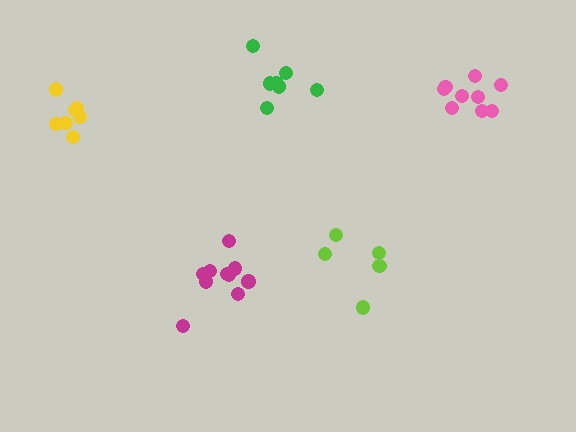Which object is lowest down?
The magenta cluster is bottommost.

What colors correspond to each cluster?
The clusters are colored: magenta, lime, pink, yellow, green.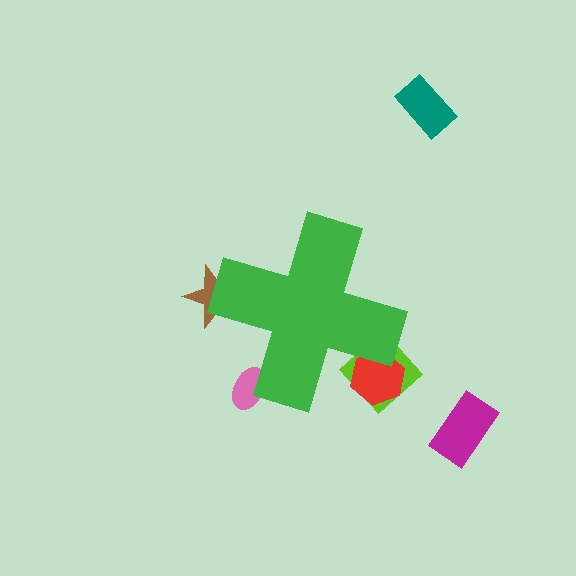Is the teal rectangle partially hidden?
No, the teal rectangle is fully visible.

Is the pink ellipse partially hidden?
Yes, the pink ellipse is partially hidden behind the green cross.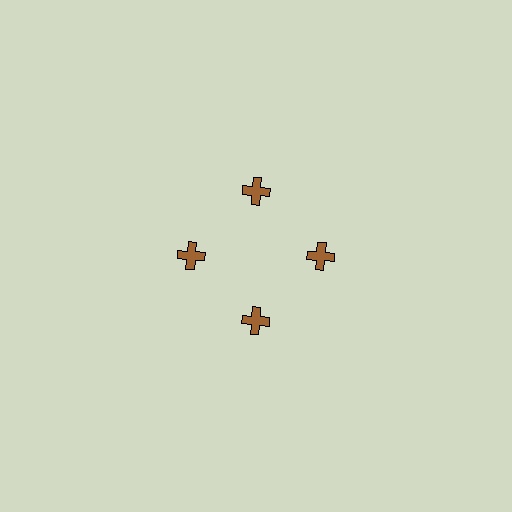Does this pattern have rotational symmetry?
Yes, this pattern has 4-fold rotational symmetry. It looks the same after rotating 90 degrees around the center.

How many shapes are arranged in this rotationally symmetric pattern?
There are 4 shapes, arranged in 4 groups of 1.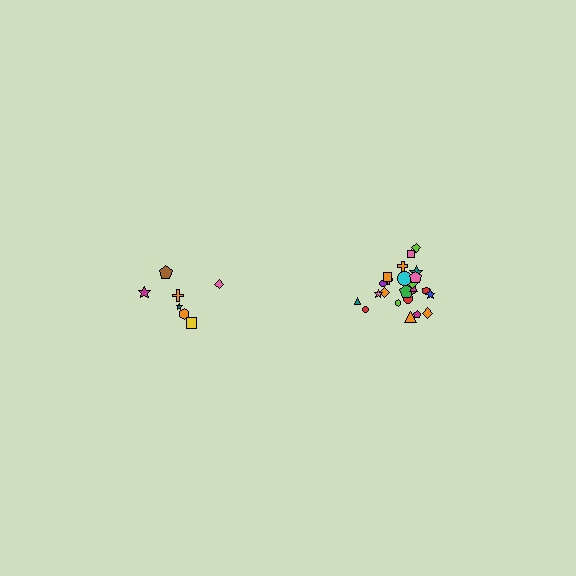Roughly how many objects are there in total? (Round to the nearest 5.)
Roughly 30 objects in total.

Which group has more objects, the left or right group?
The right group.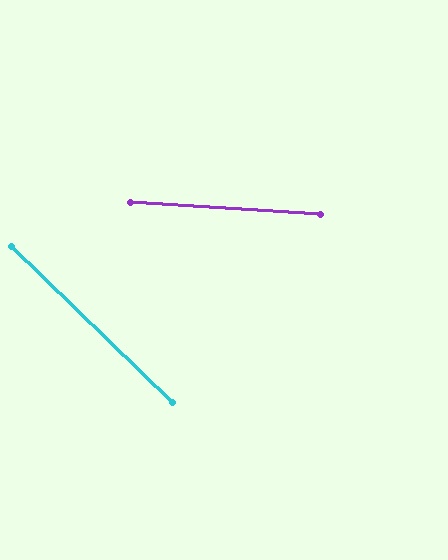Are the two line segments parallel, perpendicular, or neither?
Neither parallel nor perpendicular — they differ by about 40°.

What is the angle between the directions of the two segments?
Approximately 40 degrees.